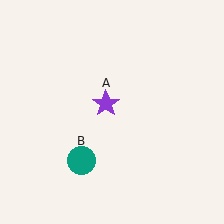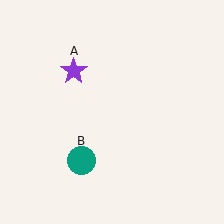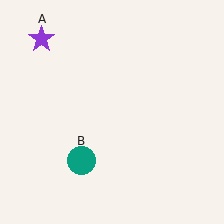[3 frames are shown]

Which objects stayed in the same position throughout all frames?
Teal circle (object B) remained stationary.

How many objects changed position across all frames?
1 object changed position: purple star (object A).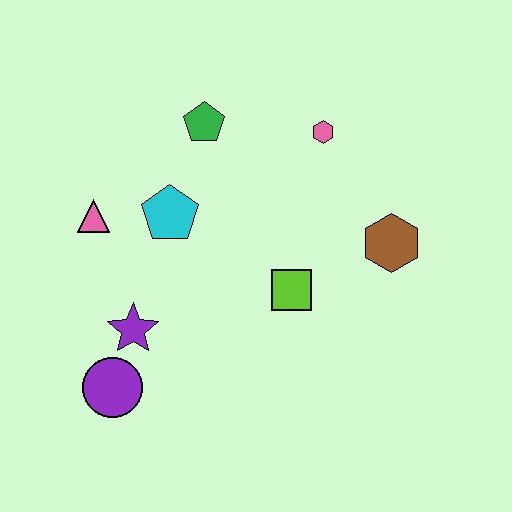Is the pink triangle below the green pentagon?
Yes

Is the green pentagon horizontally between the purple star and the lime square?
Yes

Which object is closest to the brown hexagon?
The lime square is closest to the brown hexagon.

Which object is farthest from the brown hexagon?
The purple circle is farthest from the brown hexagon.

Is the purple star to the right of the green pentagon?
No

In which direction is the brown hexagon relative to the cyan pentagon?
The brown hexagon is to the right of the cyan pentagon.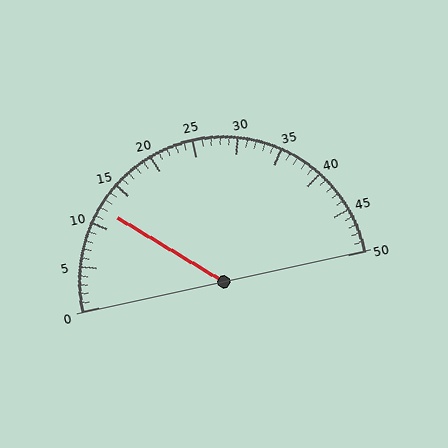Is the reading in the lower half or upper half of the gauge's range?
The reading is in the lower half of the range (0 to 50).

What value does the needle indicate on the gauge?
The needle indicates approximately 12.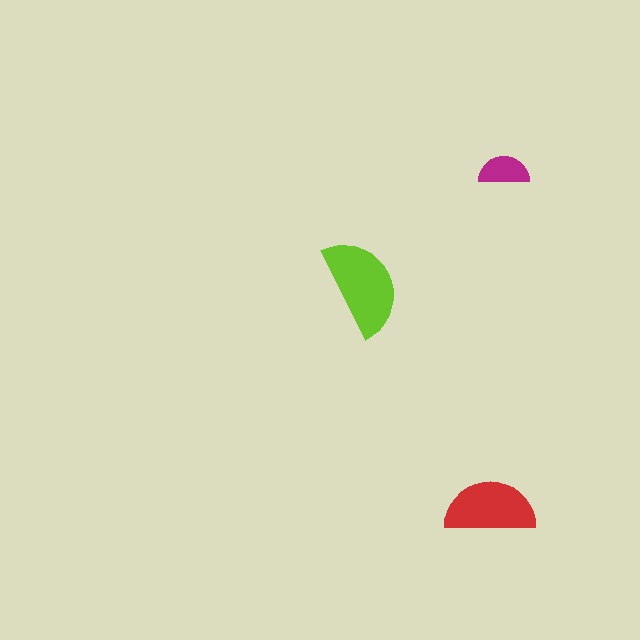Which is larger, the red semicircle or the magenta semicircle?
The red one.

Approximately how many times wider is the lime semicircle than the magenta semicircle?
About 2 times wider.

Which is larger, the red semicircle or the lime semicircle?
The lime one.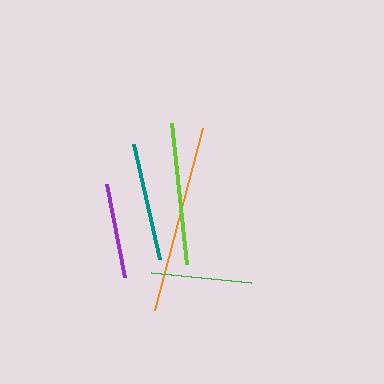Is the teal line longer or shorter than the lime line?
The lime line is longer than the teal line.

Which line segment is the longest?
The orange line is the longest at approximately 189 pixels.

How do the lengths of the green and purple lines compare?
The green and purple lines are approximately the same length.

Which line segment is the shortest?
The purple line is the shortest at approximately 95 pixels.